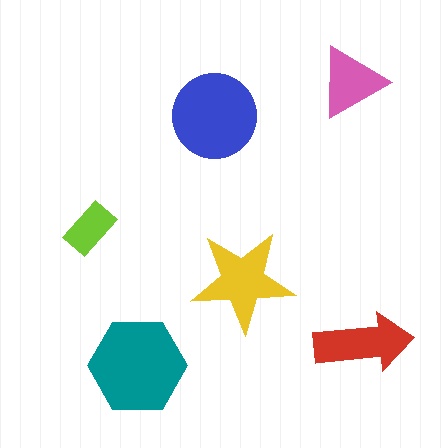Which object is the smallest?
The lime rectangle.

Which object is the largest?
The teal hexagon.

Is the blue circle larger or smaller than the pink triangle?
Larger.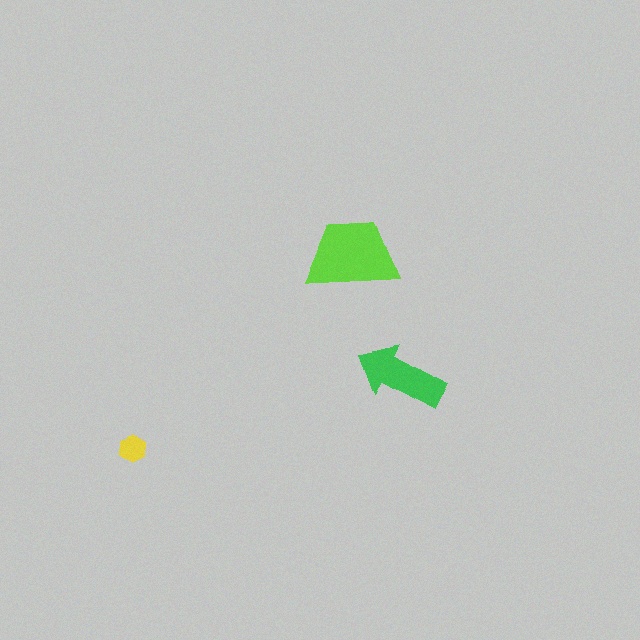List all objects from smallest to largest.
The yellow hexagon, the green arrow, the lime trapezoid.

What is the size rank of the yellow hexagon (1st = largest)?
3rd.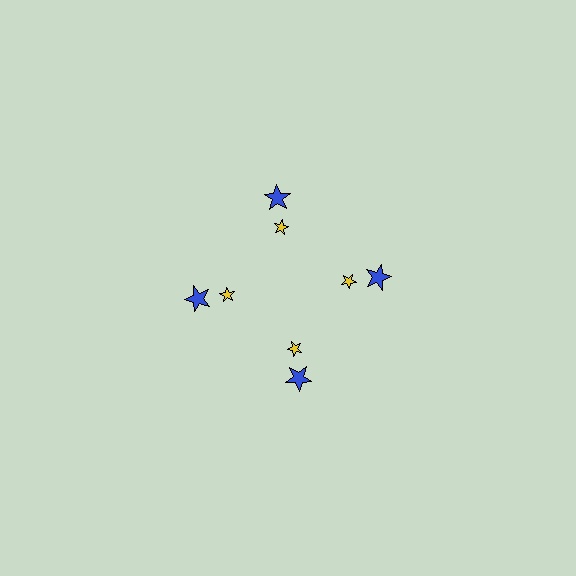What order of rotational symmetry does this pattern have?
This pattern has 4-fold rotational symmetry.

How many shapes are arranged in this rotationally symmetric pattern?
There are 8 shapes, arranged in 4 groups of 2.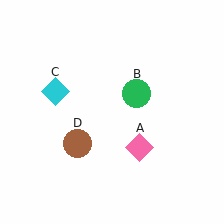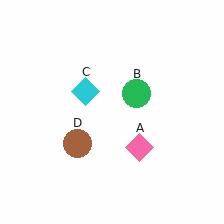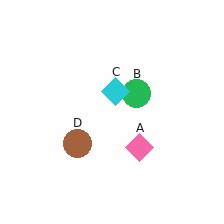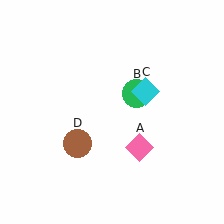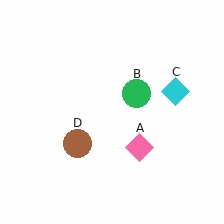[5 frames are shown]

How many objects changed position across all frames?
1 object changed position: cyan diamond (object C).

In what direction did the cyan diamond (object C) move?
The cyan diamond (object C) moved right.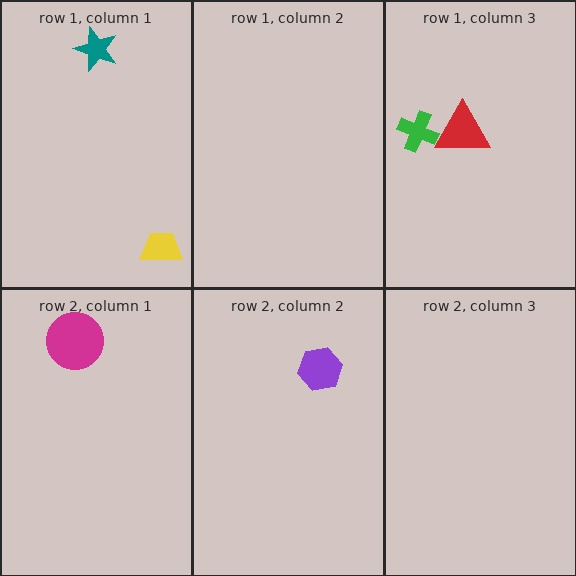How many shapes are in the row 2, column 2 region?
1.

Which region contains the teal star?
The row 1, column 1 region.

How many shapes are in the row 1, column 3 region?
2.